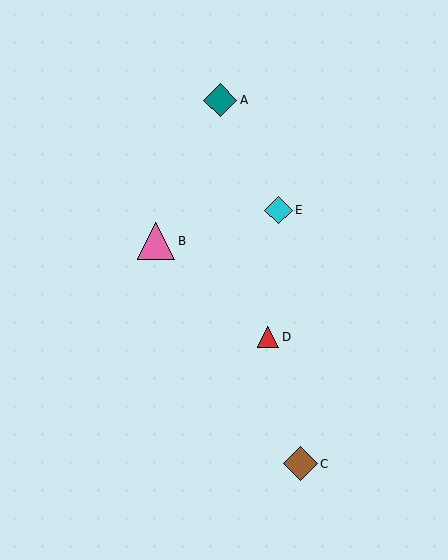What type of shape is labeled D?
Shape D is a red triangle.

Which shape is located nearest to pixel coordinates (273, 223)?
The cyan diamond (labeled E) at (278, 210) is nearest to that location.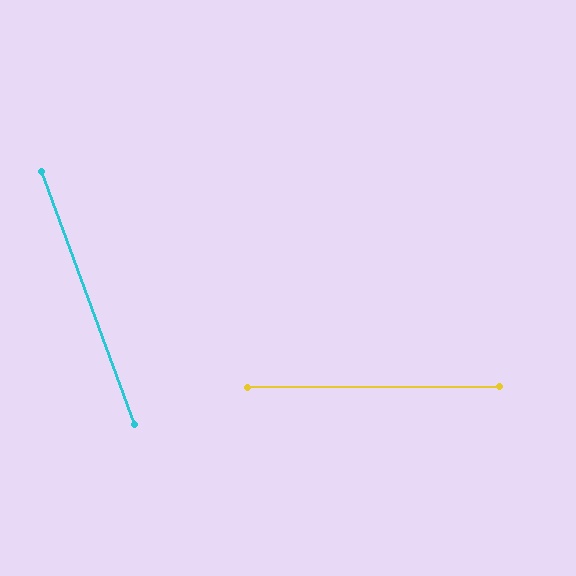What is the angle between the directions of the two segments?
Approximately 70 degrees.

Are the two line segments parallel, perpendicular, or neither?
Neither parallel nor perpendicular — they differ by about 70°.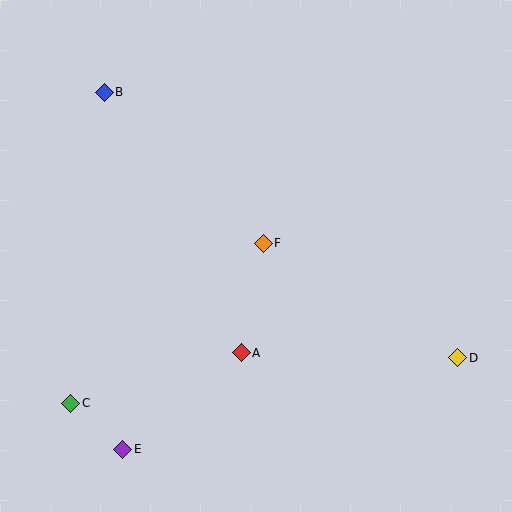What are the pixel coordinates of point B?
Point B is at (104, 92).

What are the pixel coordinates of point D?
Point D is at (458, 358).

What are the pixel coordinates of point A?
Point A is at (241, 353).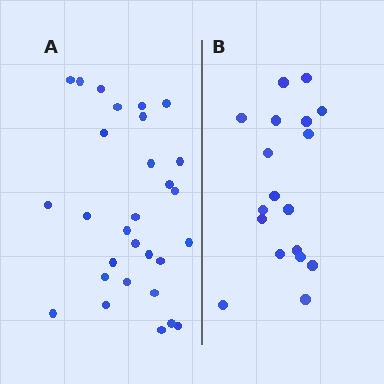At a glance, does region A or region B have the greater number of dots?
Region A (the left region) has more dots.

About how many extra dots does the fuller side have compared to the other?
Region A has roughly 12 or so more dots than region B.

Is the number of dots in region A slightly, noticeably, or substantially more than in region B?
Region A has substantially more. The ratio is roughly 1.6 to 1.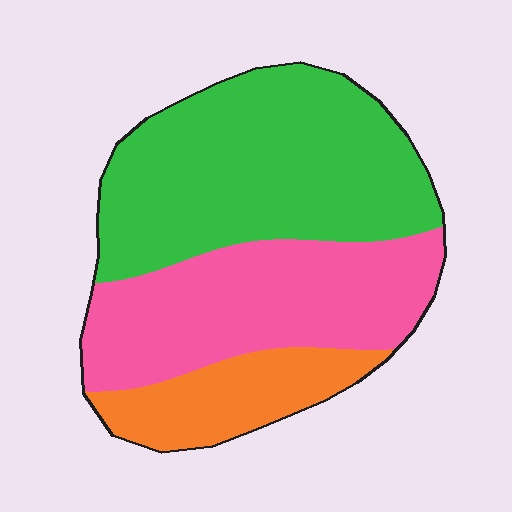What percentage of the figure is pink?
Pink takes up about three eighths (3/8) of the figure.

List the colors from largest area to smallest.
From largest to smallest: green, pink, orange.